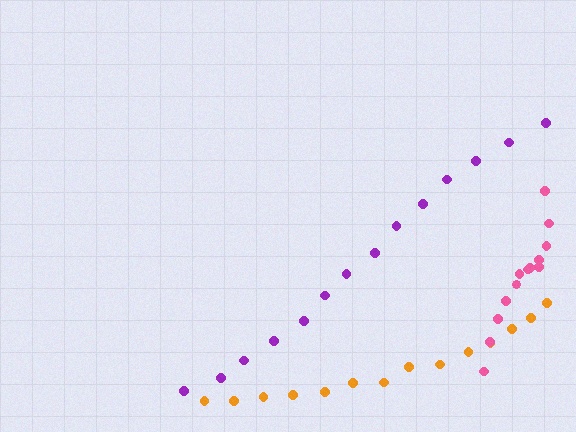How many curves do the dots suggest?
There are 3 distinct paths.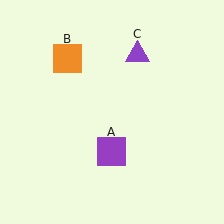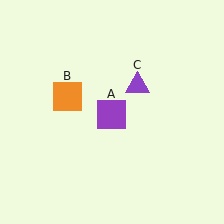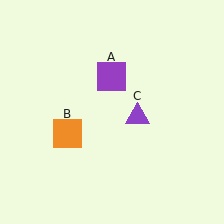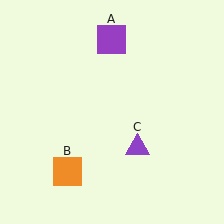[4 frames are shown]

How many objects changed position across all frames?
3 objects changed position: purple square (object A), orange square (object B), purple triangle (object C).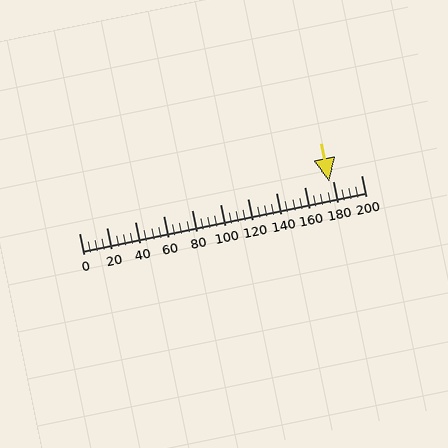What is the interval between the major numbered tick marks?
The major tick marks are spaced 20 units apart.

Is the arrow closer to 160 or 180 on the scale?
The arrow is closer to 180.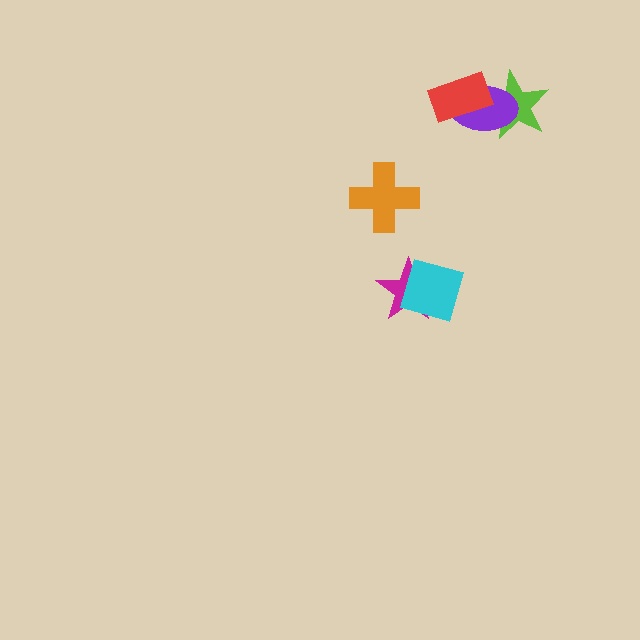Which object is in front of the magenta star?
The cyan diamond is in front of the magenta star.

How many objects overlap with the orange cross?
0 objects overlap with the orange cross.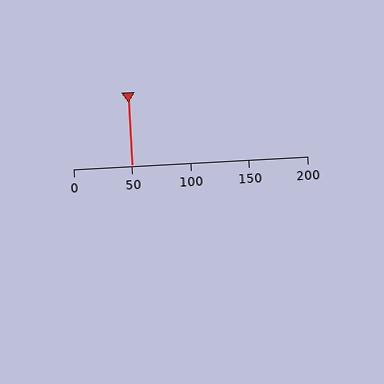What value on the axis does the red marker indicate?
The marker indicates approximately 50.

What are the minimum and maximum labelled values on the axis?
The axis runs from 0 to 200.